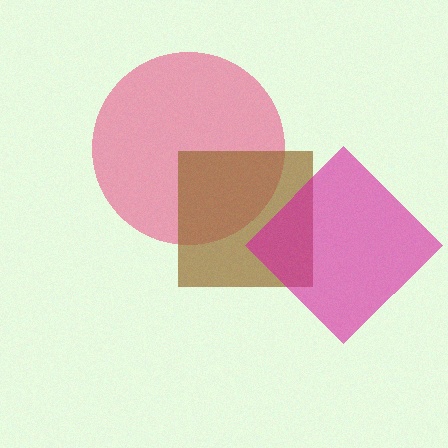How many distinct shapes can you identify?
There are 3 distinct shapes: a pink circle, a brown square, a magenta diamond.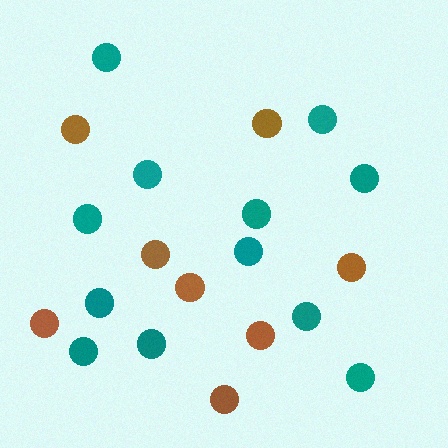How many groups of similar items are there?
There are 2 groups: one group of teal circles (12) and one group of brown circles (8).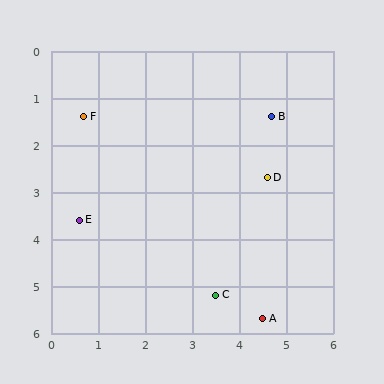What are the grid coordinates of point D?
Point D is at approximately (4.6, 2.7).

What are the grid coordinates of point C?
Point C is at approximately (3.5, 5.2).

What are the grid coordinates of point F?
Point F is at approximately (0.7, 1.4).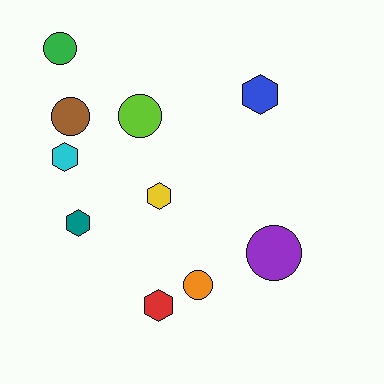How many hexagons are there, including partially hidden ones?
There are 5 hexagons.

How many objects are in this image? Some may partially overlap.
There are 10 objects.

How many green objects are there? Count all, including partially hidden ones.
There is 1 green object.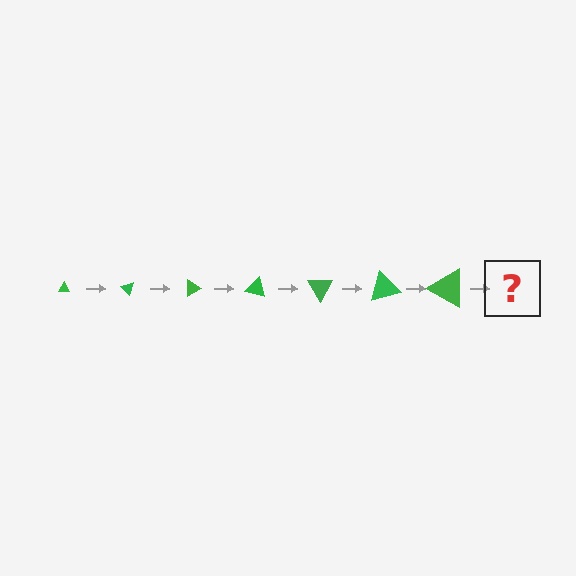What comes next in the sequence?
The next element should be a triangle, larger than the previous one and rotated 315 degrees from the start.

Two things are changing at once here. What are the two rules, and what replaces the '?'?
The two rules are that the triangle grows larger each step and it rotates 45 degrees each step. The '?' should be a triangle, larger than the previous one and rotated 315 degrees from the start.